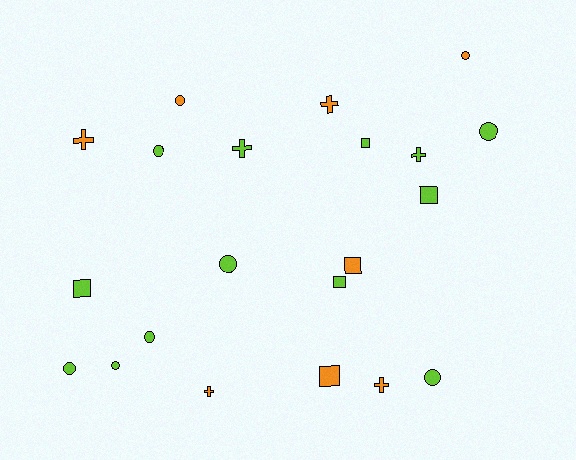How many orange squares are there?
There are 2 orange squares.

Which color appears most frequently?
Lime, with 13 objects.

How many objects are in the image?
There are 21 objects.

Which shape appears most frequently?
Circle, with 9 objects.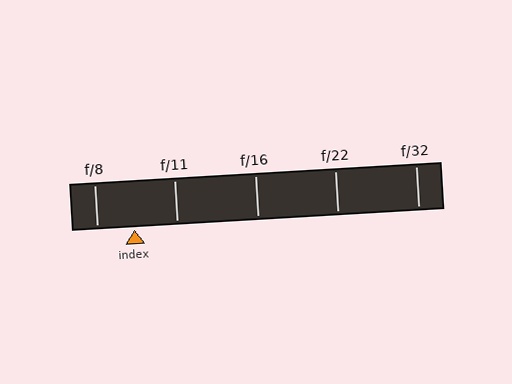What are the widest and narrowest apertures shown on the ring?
The widest aperture shown is f/8 and the narrowest is f/32.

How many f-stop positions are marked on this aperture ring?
There are 5 f-stop positions marked.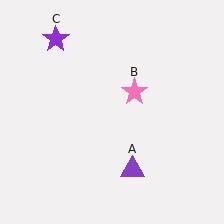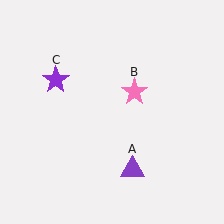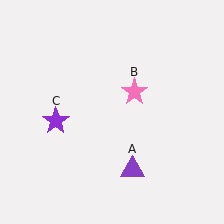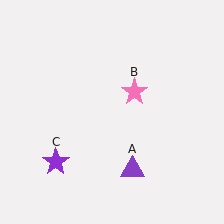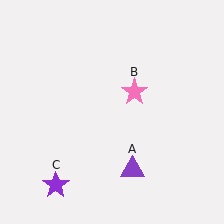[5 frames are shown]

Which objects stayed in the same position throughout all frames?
Purple triangle (object A) and pink star (object B) remained stationary.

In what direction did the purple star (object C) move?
The purple star (object C) moved down.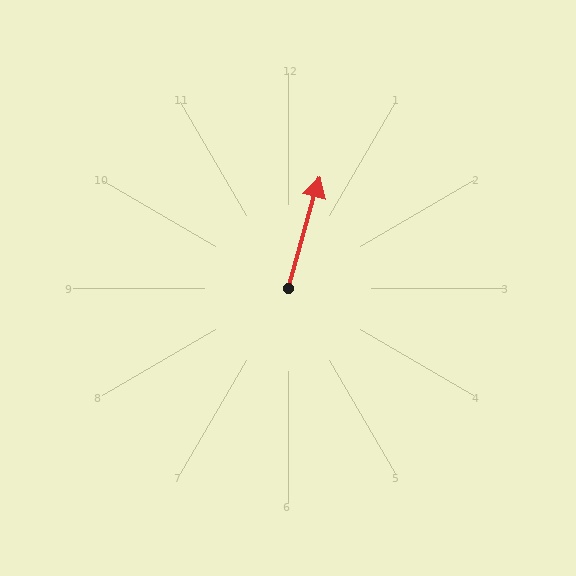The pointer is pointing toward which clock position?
Roughly 1 o'clock.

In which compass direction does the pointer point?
North.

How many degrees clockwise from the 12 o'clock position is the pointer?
Approximately 16 degrees.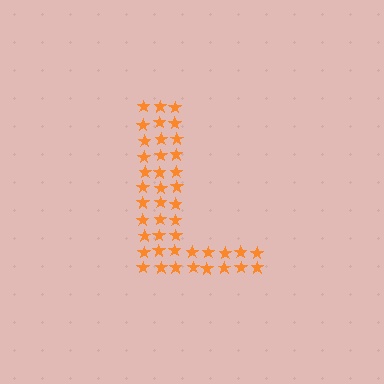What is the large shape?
The large shape is the letter L.